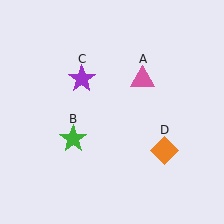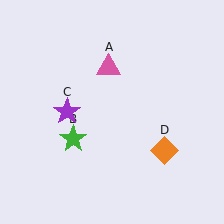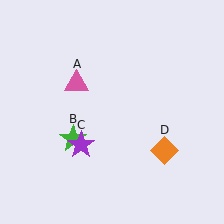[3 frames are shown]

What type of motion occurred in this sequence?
The pink triangle (object A), purple star (object C) rotated counterclockwise around the center of the scene.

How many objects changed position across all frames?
2 objects changed position: pink triangle (object A), purple star (object C).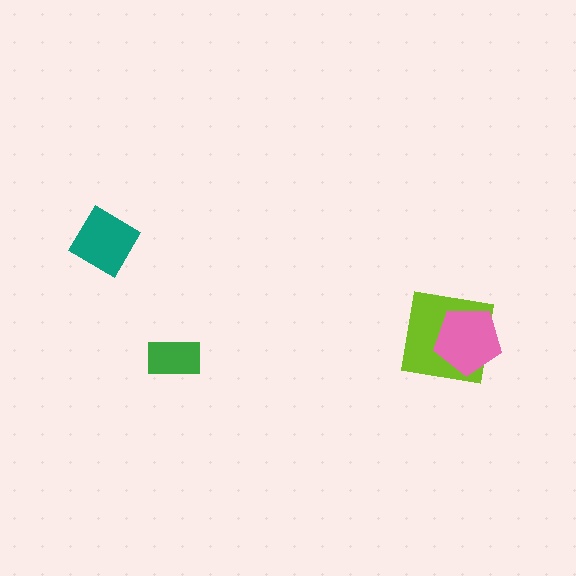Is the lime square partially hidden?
Yes, it is partially covered by another shape.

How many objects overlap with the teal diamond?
0 objects overlap with the teal diamond.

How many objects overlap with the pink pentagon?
1 object overlaps with the pink pentagon.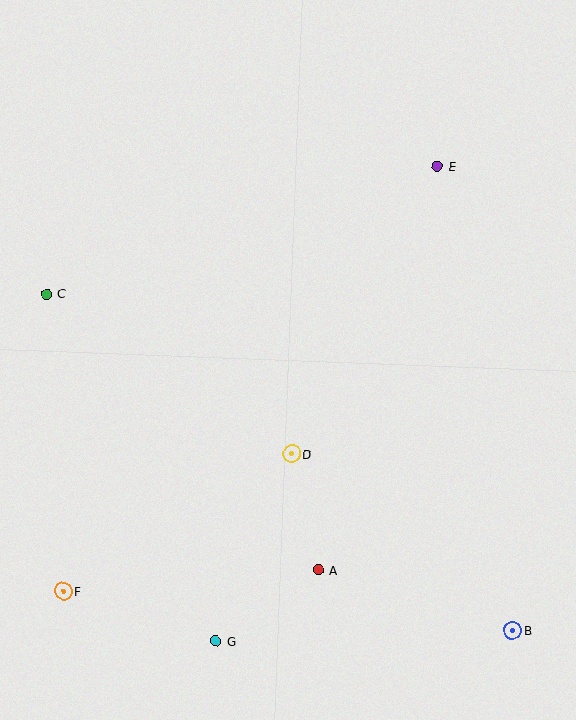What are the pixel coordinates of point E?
Point E is at (437, 166).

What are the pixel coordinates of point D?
Point D is at (291, 454).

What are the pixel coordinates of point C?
Point C is at (47, 294).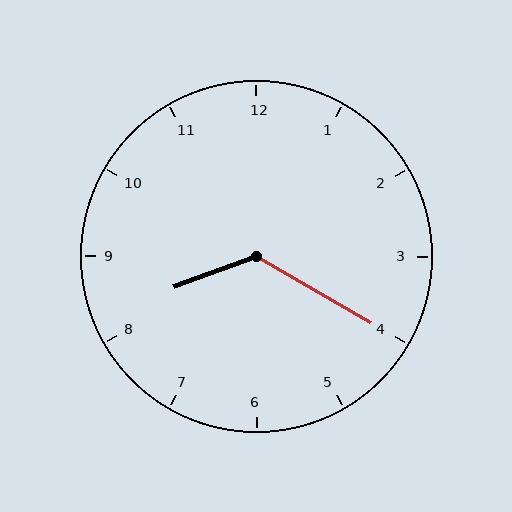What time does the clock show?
8:20.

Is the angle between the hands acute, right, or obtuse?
It is obtuse.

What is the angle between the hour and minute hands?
Approximately 130 degrees.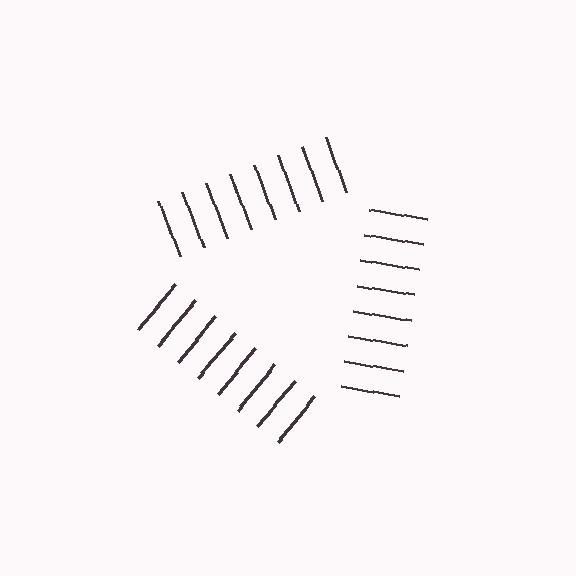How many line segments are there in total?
24 — 8 along each of the 3 edges.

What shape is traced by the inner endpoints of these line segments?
An illusory triangle — the line segments terminate on its edges but no continuous stroke is drawn.